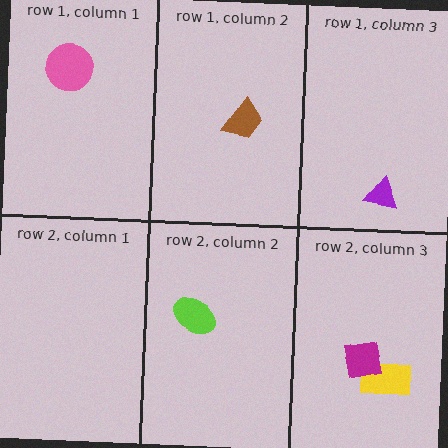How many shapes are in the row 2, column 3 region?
2.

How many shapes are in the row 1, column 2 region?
1.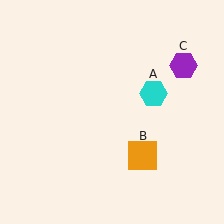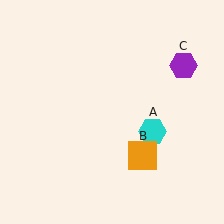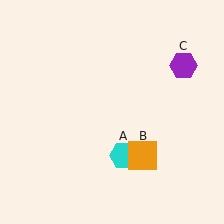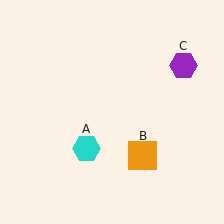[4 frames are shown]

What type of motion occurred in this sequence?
The cyan hexagon (object A) rotated clockwise around the center of the scene.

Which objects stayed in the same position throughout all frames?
Orange square (object B) and purple hexagon (object C) remained stationary.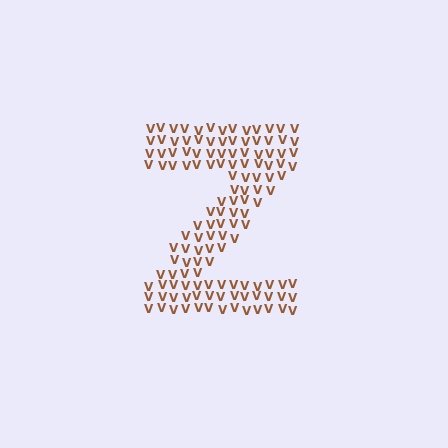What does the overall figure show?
The overall figure shows the letter Z.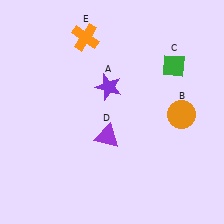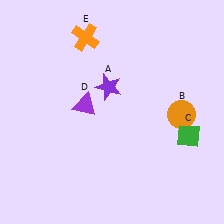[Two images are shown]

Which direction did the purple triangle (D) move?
The purple triangle (D) moved up.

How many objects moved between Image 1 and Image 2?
2 objects moved between the two images.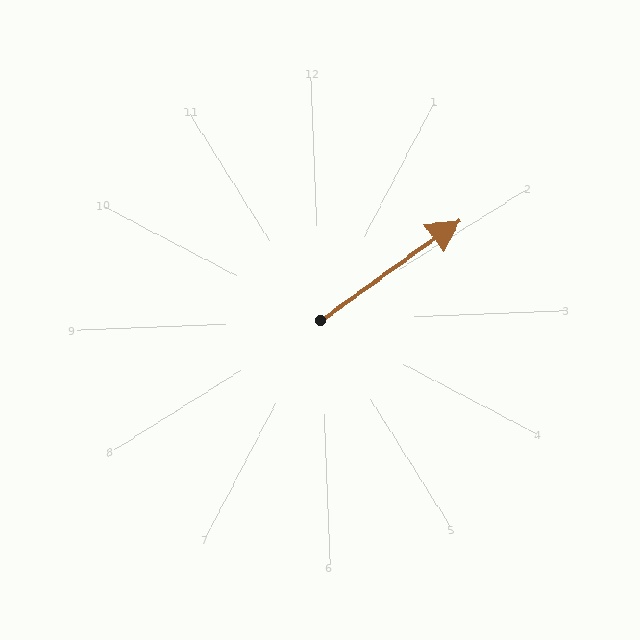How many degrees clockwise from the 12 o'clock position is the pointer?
Approximately 57 degrees.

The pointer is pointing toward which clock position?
Roughly 2 o'clock.